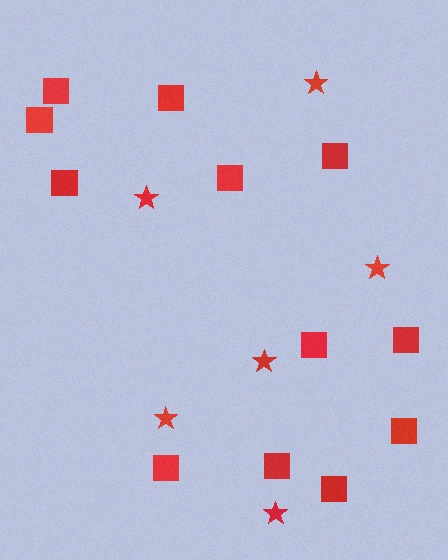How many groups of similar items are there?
There are 2 groups: one group of stars (6) and one group of squares (12).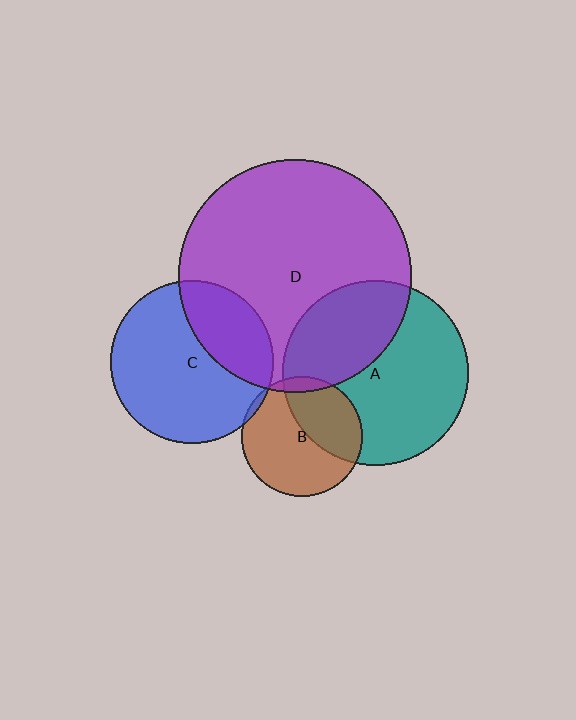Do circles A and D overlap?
Yes.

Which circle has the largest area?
Circle D (purple).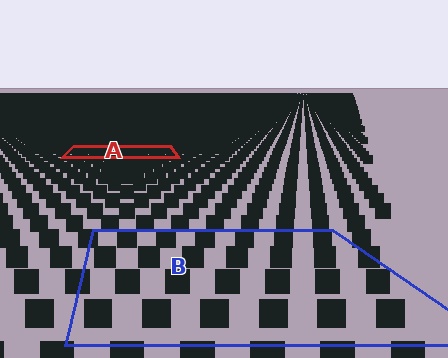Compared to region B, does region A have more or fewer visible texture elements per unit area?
Region A has more texture elements per unit area — they are packed more densely because it is farther away.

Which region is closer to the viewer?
Region B is closer. The texture elements there are larger and more spread out.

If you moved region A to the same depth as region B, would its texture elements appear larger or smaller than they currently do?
They would appear larger. At a closer depth, the same texture elements are projected at a bigger on-screen size.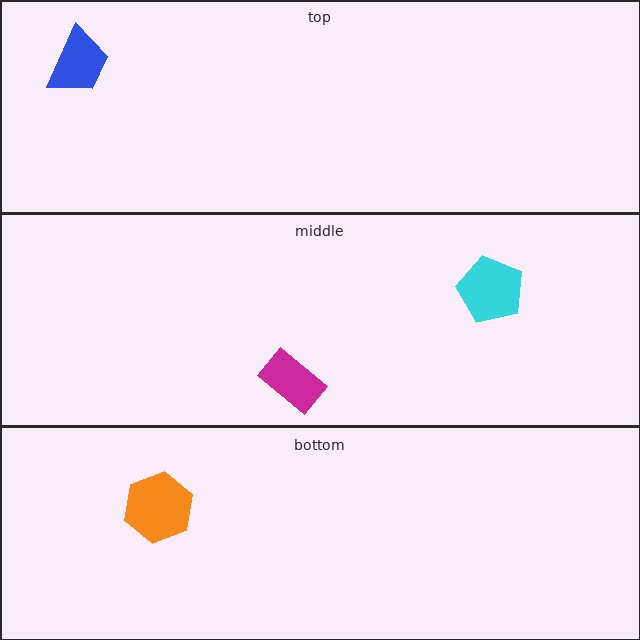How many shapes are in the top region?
1.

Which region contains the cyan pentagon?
The middle region.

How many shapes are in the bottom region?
1.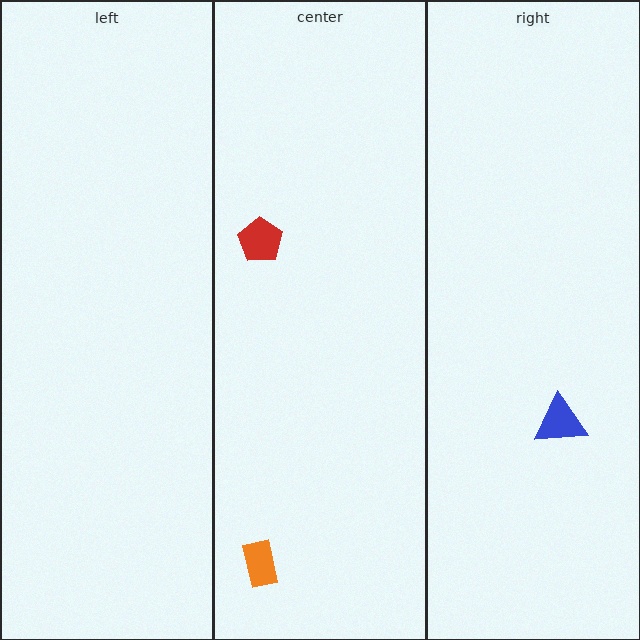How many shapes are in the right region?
1.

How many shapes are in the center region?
2.